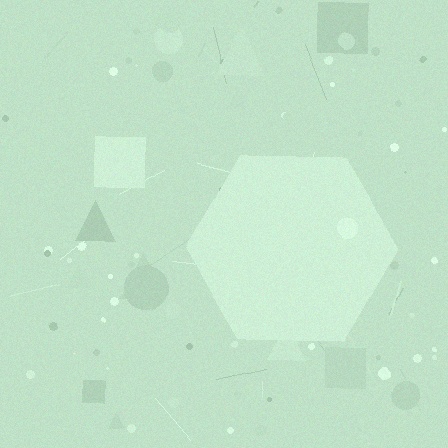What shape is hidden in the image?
A hexagon is hidden in the image.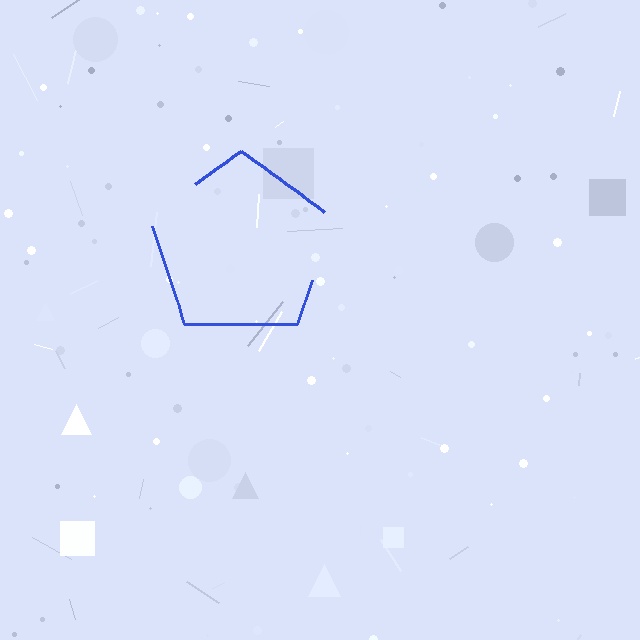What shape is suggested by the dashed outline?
The dashed outline suggests a pentagon.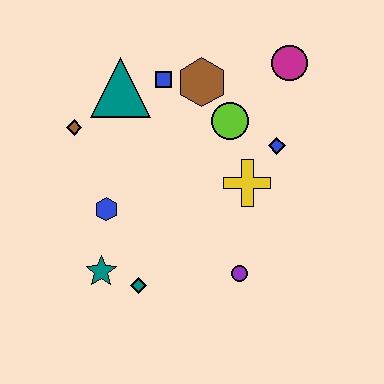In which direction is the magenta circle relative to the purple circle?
The magenta circle is above the purple circle.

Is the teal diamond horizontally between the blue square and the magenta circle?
No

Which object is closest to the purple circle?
The yellow cross is closest to the purple circle.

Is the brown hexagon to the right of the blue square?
Yes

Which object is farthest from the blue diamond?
The teal star is farthest from the blue diamond.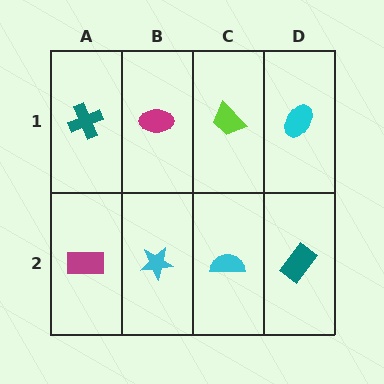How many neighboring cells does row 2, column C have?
3.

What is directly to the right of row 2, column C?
A teal rectangle.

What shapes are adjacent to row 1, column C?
A cyan semicircle (row 2, column C), a magenta ellipse (row 1, column B), a cyan ellipse (row 1, column D).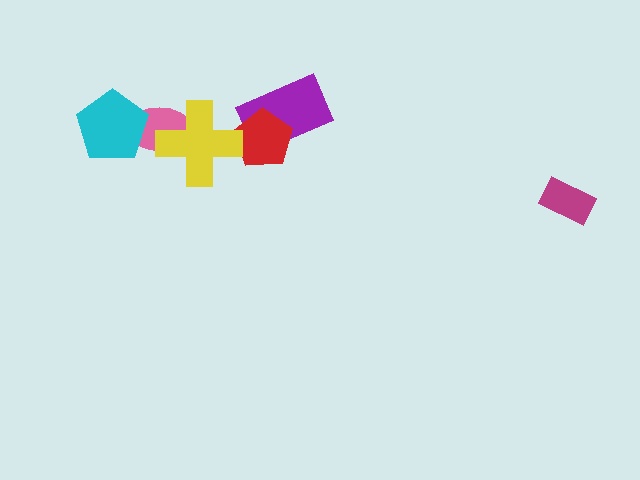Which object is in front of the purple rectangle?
The red pentagon is in front of the purple rectangle.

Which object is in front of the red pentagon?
The yellow cross is in front of the red pentagon.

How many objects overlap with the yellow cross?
2 objects overlap with the yellow cross.